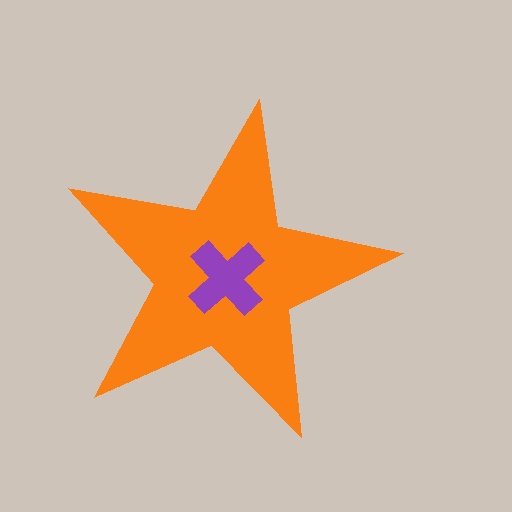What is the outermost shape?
The orange star.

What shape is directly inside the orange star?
The purple cross.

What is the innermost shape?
The purple cross.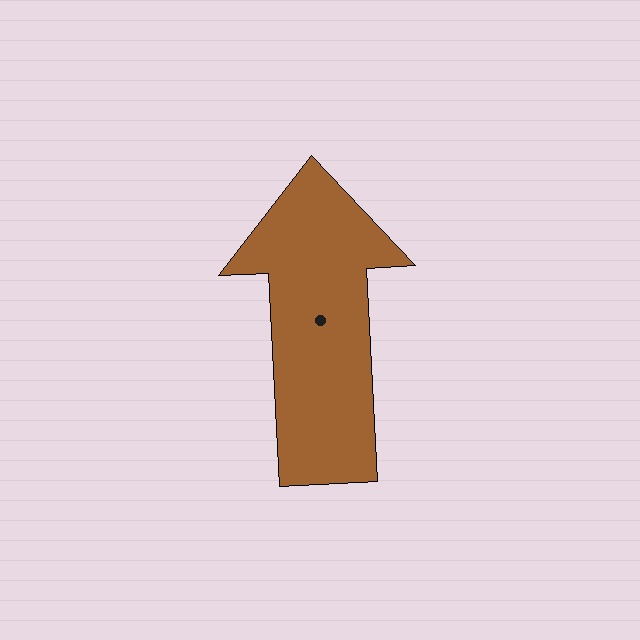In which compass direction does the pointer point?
North.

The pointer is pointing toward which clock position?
Roughly 12 o'clock.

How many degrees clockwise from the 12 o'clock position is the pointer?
Approximately 357 degrees.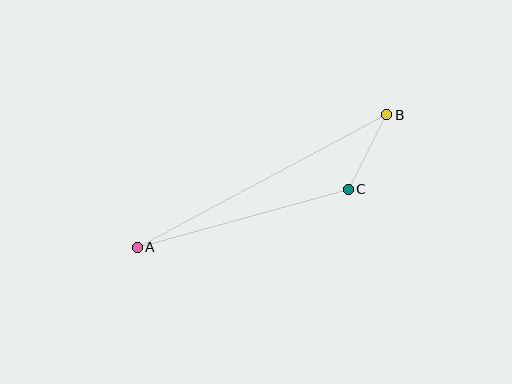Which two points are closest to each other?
Points B and C are closest to each other.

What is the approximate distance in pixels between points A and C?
The distance between A and C is approximately 219 pixels.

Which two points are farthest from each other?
Points A and B are farthest from each other.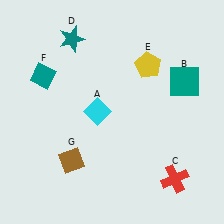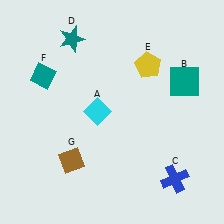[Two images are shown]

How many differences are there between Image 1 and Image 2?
There is 1 difference between the two images.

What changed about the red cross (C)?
In Image 1, C is red. In Image 2, it changed to blue.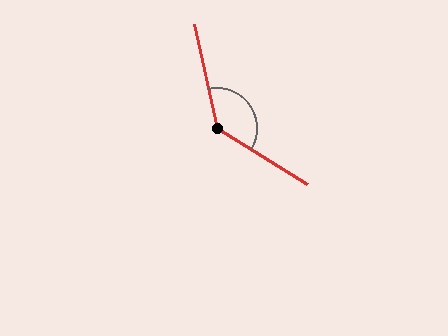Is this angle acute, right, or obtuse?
It is obtuse.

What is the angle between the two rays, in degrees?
Approximately 134 degrees.